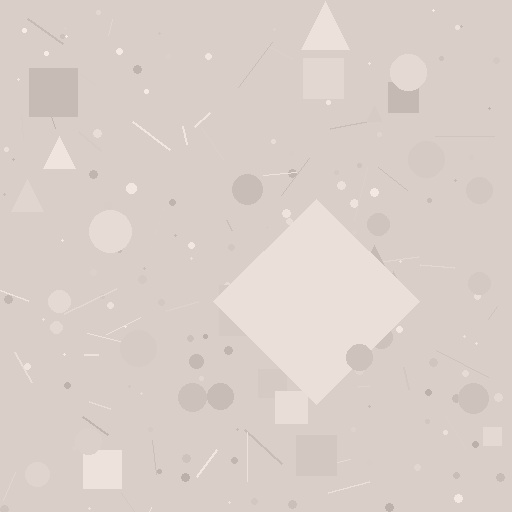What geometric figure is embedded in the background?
A diamond is embedded in the background.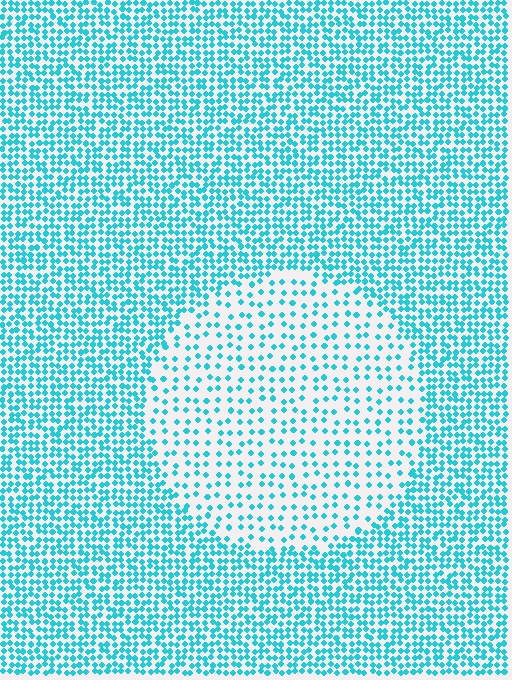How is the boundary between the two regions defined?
The boundary is defined by a change in element density (approximately 2.3x ratio). All elements are the same color, size, and shape.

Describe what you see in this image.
The image contains small cyan elements arranged at two different densities. A circle-shaped region is visible where the elements are less densely packed than the surrounding area.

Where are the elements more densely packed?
The elements are more densely packed outside the circle boundary.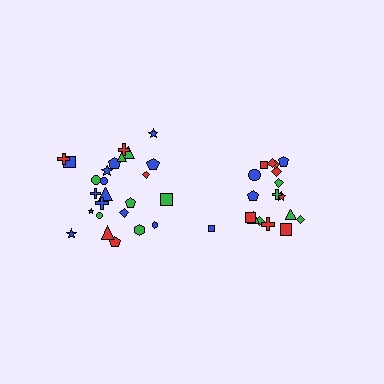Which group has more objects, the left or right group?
The left group.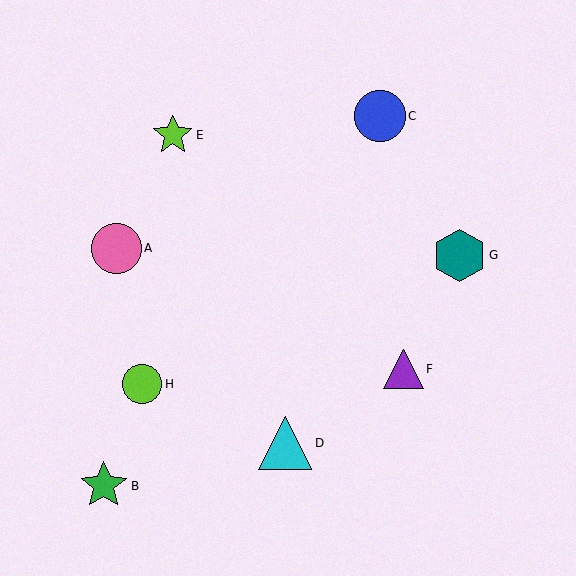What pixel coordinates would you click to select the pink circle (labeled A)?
Click at (116, 248) to select the pink circle A.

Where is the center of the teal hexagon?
The center of the teal hexagon is at (459, 255).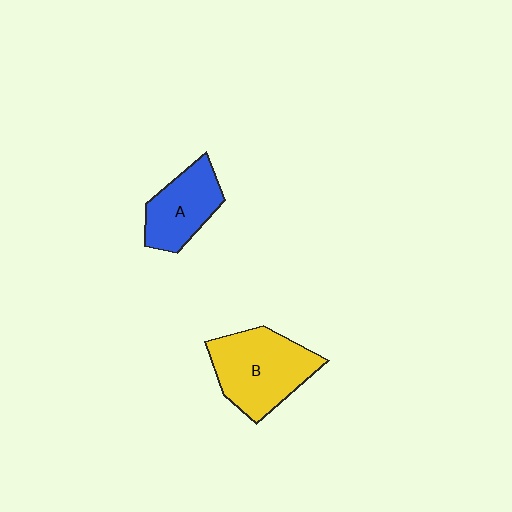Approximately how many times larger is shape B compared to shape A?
Approximately 1.5 times.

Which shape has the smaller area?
Shape A (blue).